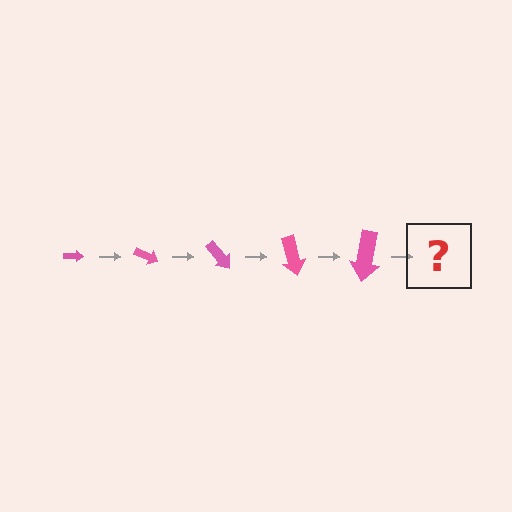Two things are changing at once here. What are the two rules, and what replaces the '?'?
The two rules are that the arrow grows larger each step and it rotates 25 degrees each step. The '?' should be an arrow, larger than the previous one and rotated 125 degrees from the start.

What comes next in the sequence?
The next element should be an arrow, larger than the previous one and rotated 125 degrees from the start.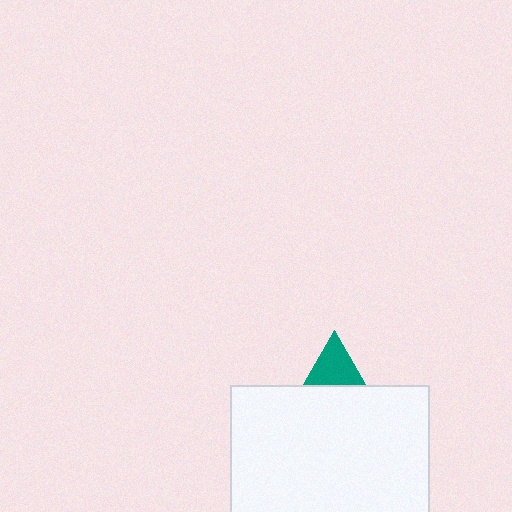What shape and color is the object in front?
The object in front is a white rectangle.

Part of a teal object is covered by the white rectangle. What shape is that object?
It is a triangle.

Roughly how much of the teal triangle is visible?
A small part of it is visible (roughly 40%).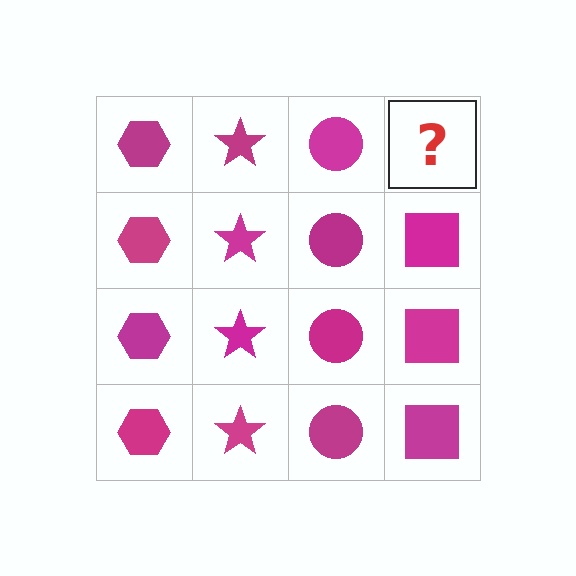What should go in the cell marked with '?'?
The missing cell should contain a magenta square.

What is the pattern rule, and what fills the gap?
The rule is that each column has a consistent shape. The gap should be filled with a magenta square.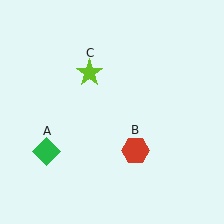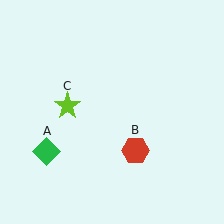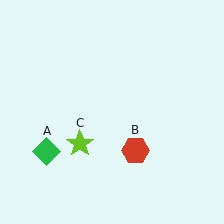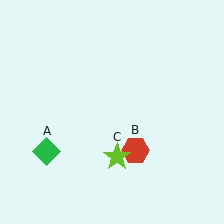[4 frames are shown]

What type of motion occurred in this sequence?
The lime star (object C) rotated counterclockwise around the center of the scene.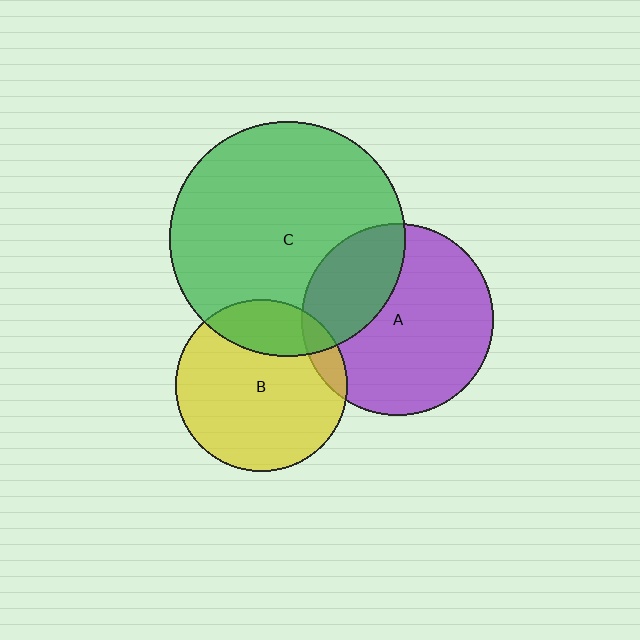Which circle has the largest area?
Circle C (green).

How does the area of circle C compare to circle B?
Approximately 1.9 times.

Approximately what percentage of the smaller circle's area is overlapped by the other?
Approximately 20%.